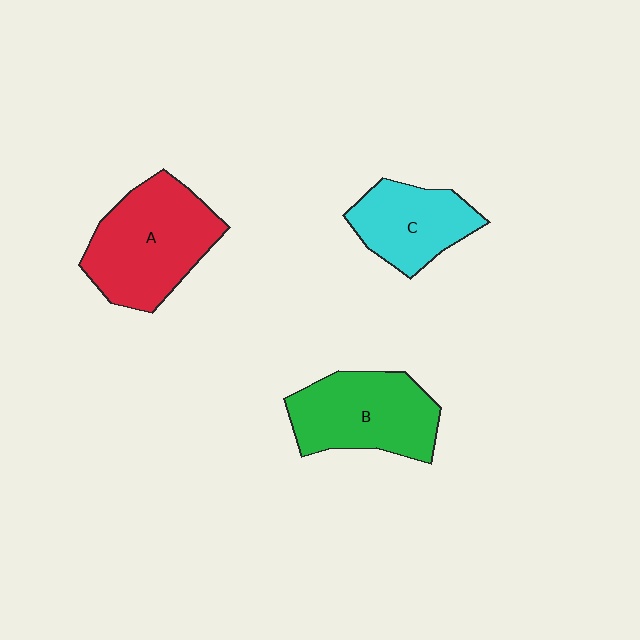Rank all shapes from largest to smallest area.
From largest to smallest: A (red), B (green), C (cyan).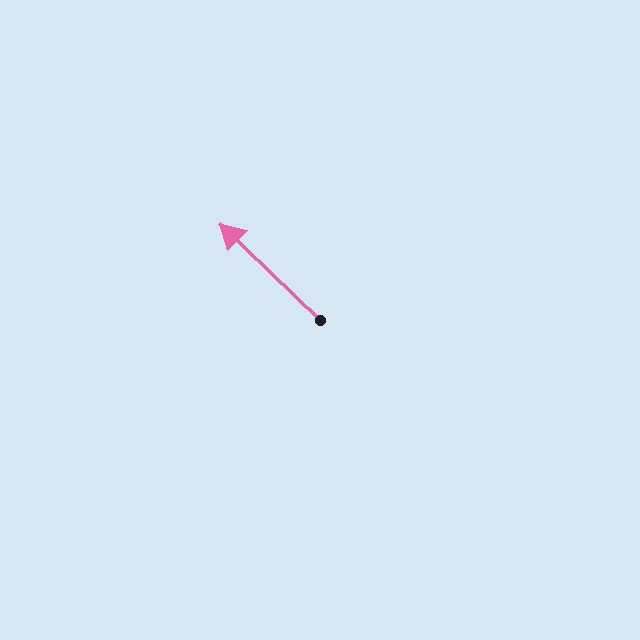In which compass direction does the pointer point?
Northwest.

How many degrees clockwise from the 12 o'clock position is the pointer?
Approximately 314 degrees.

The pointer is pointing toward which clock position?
Roughly 10 o'clock.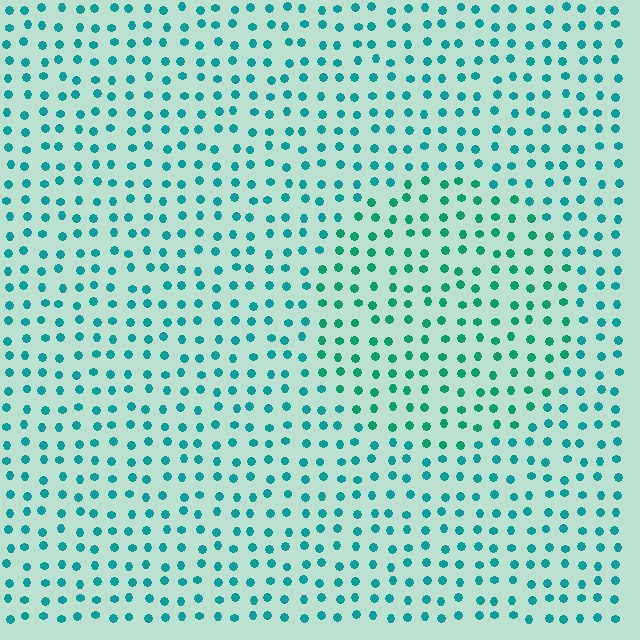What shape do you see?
I see a circle.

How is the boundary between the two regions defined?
The boundary is defined purely by a slight shift in hue (about 20 degrees). Spacing, size, and orientation are identical on both sides.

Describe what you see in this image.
The image is filled with small teal elements in a uniform arrangement. A circle-shaped region is visible where the elements are tinted to a slightly different hue, forming a subtle color boundary.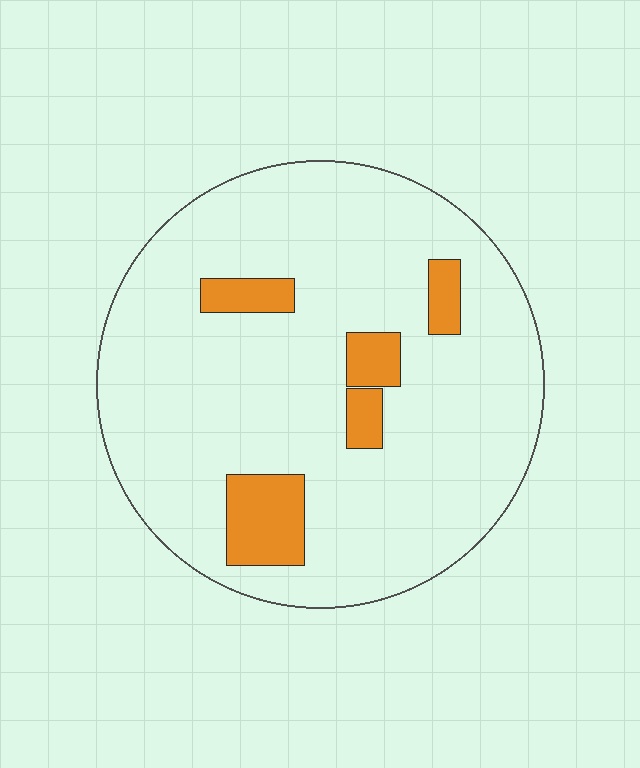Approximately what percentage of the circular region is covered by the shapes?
Approximately 10%.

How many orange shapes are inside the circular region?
5.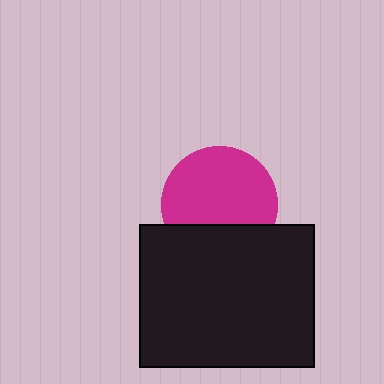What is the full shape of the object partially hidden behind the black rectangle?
The partially hidden object is a magenta circle.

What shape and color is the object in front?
The object in front is a black rectangle.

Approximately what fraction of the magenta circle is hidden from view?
Roughly 30% of the magenta circle is hidden behind the black rectangle.